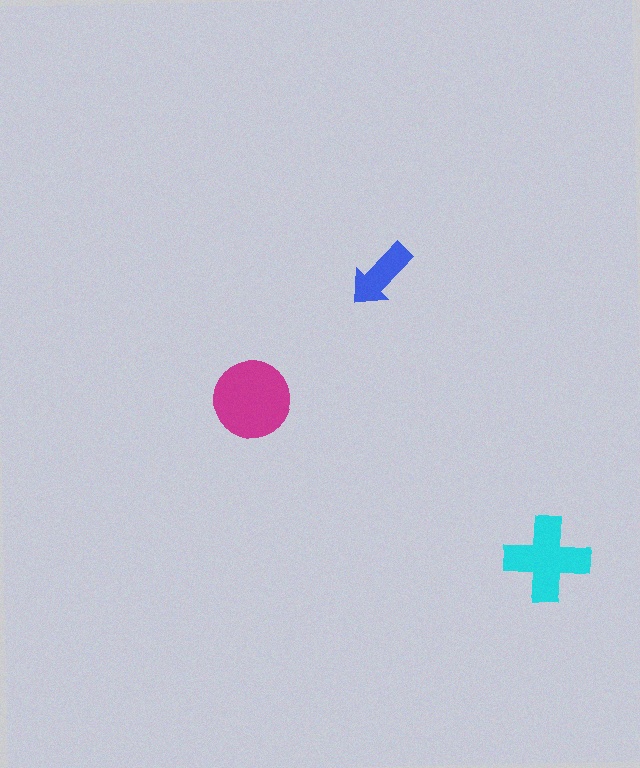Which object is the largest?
The magenta circle.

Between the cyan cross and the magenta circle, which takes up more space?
The magenta circle.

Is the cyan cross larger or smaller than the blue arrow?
Larger.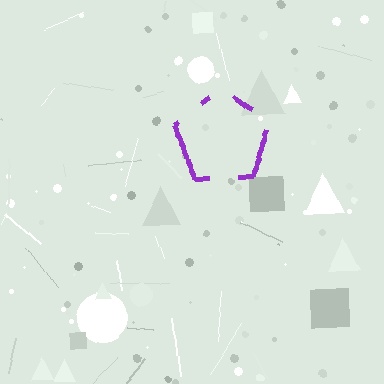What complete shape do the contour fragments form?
The contour fragments form a pentagon.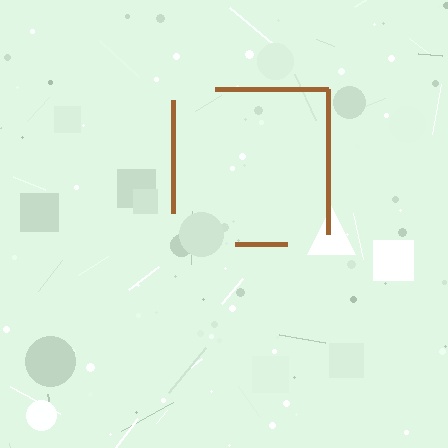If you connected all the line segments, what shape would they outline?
They would outline a square.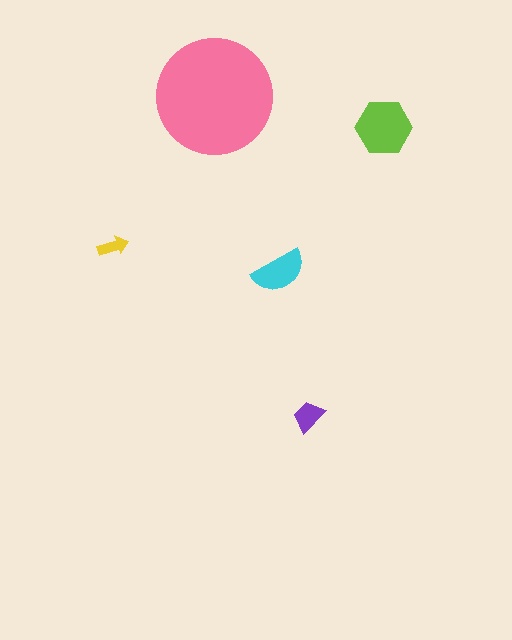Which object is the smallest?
The yellow arrow.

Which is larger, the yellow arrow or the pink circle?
The pink circle.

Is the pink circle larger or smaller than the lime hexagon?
Larger.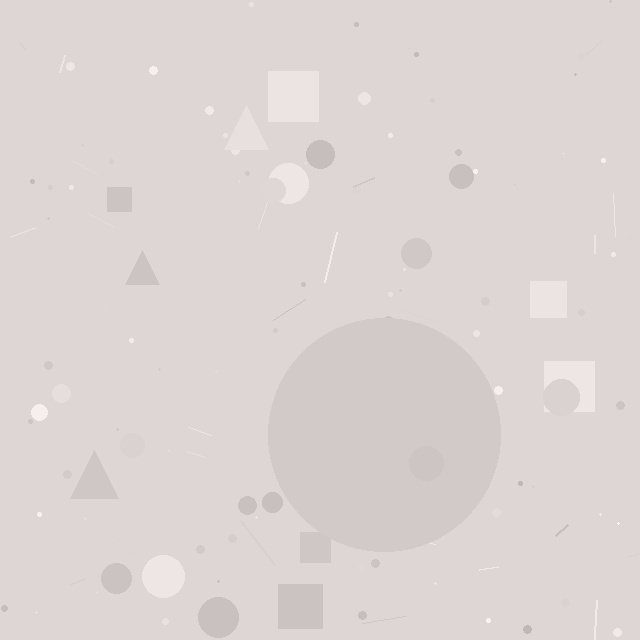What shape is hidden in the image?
A circle is hidden in the image.